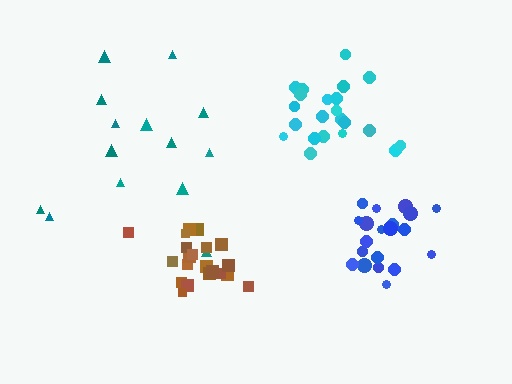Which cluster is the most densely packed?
Brown.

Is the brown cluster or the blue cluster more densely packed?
Brown.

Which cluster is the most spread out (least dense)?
Teal.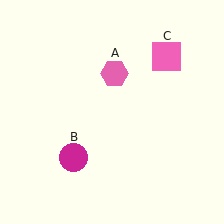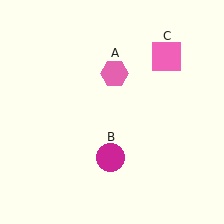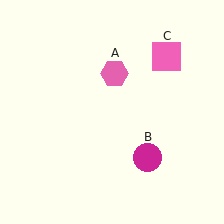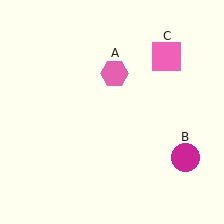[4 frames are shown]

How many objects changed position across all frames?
1 object changed position: magenta circle (object B).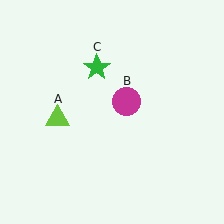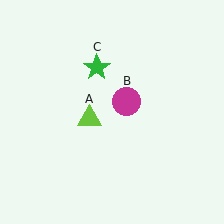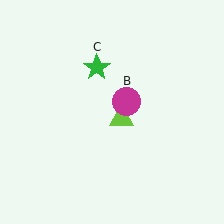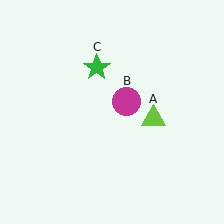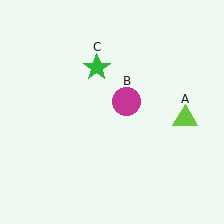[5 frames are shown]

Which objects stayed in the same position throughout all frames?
Magenta circle (object B) and green star (object C) remained stationary.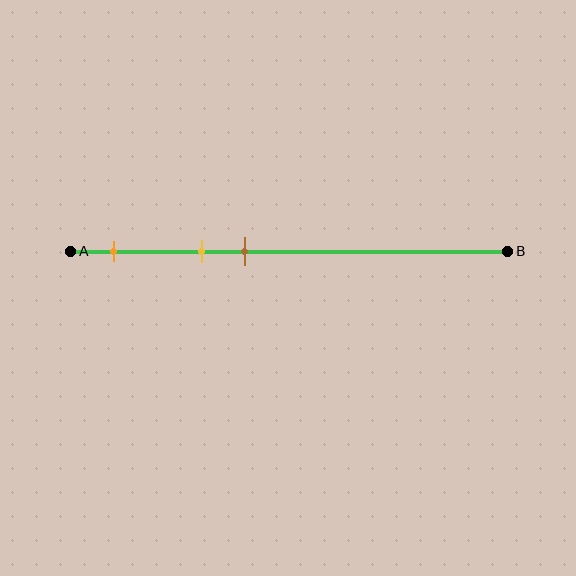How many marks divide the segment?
There are 3 marks dividing the segment.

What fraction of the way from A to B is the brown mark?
The brown mark is approximately 40% (0.4) of the way from A to B.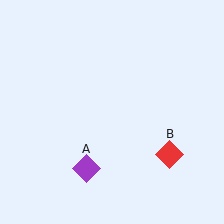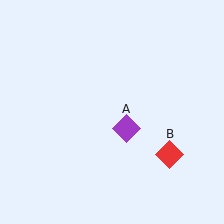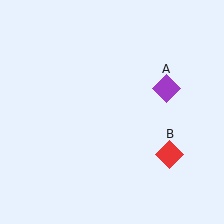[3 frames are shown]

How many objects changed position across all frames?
1 object changed position: purple diamond (object A).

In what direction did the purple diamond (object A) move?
The purple diamond (object A) moved up and to the right.